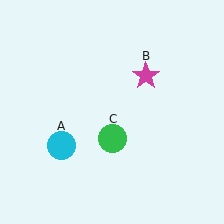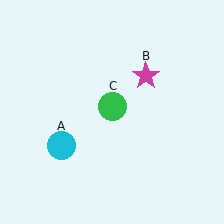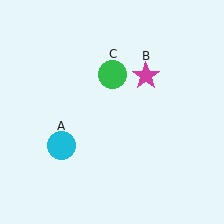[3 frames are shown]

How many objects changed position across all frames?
1 object changed position: green circle (object C).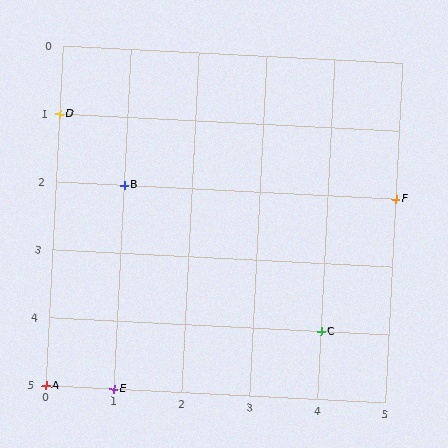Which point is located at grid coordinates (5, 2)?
Point F is at (5, 2).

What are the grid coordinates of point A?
Point A is at grid coordinates (0, 5).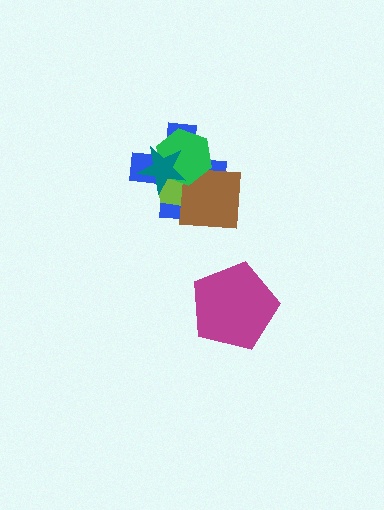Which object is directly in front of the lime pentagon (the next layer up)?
The brown square is directly in front of the lime pentagon.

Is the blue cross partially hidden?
Yes, it is partially covered by another shape.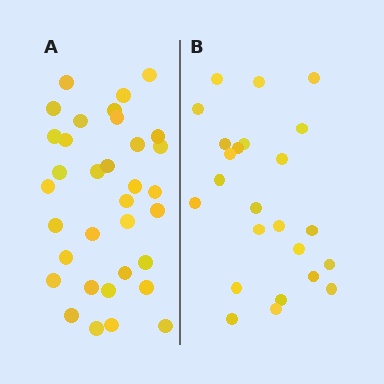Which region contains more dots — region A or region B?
Region A (the left region) has more dots.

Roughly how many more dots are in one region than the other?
Region A has roughly 10 or so more dots than region B.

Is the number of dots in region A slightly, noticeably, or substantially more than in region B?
Region A has noticeably more, but not dramatically so. The ratio is roughly 1.4 to 1.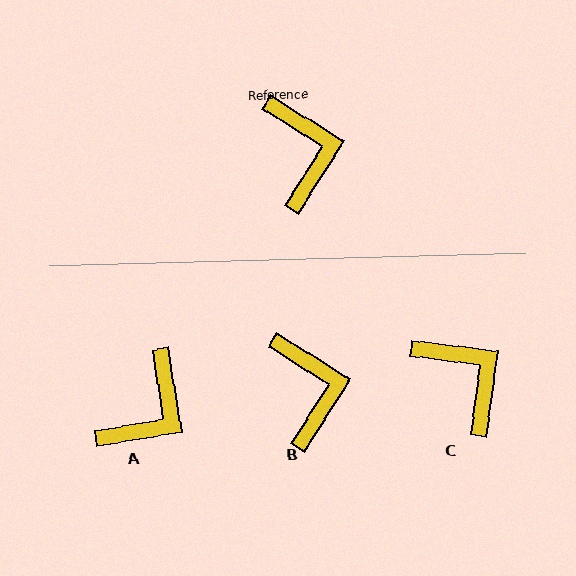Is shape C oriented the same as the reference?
No, it is off by about 25 degrees.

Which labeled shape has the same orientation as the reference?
B.